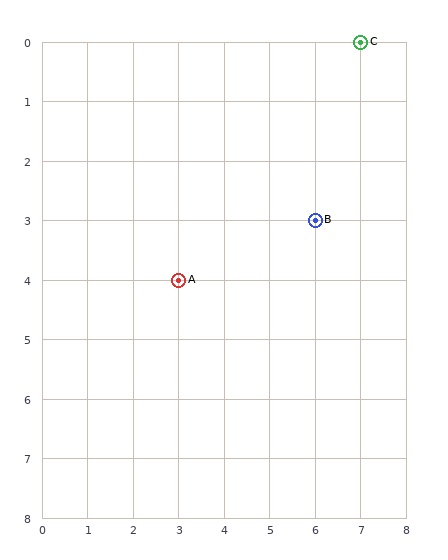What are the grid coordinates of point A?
Point A is at grid coordinates (3, 4).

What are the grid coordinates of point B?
Point B is at grid coordinates (6, 3).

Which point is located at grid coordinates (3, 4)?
Point A is at (3, 4).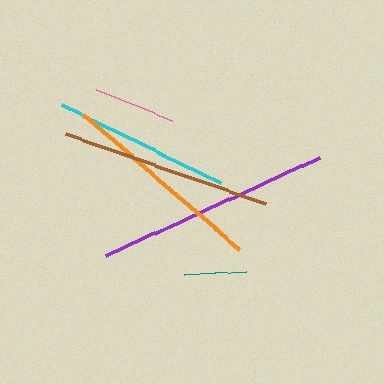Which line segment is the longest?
The purple line is the longest at approximately 235 pixels.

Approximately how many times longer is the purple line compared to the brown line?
The purple line is approximately 1.1 times the length of the brown line.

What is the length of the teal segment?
The teal segment is approximately 62 pixels long.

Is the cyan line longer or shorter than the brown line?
The brown line is longer than the cyan line.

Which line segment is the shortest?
The teal line is the shortest at approximately 62 pixels.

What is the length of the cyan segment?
The cyan segment is approximately 177 pixels long.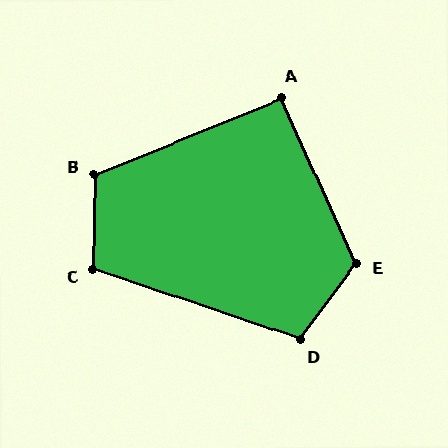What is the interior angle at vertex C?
Approximately 108 degrees (obtuse).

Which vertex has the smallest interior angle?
A, at approximately 92 degrees.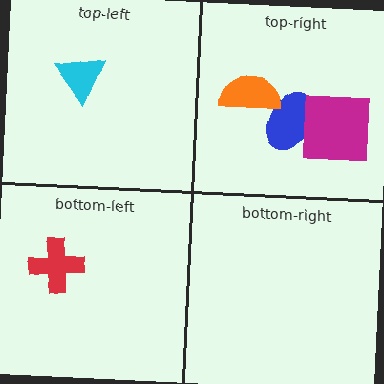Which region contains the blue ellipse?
The top-right region.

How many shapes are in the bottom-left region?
1.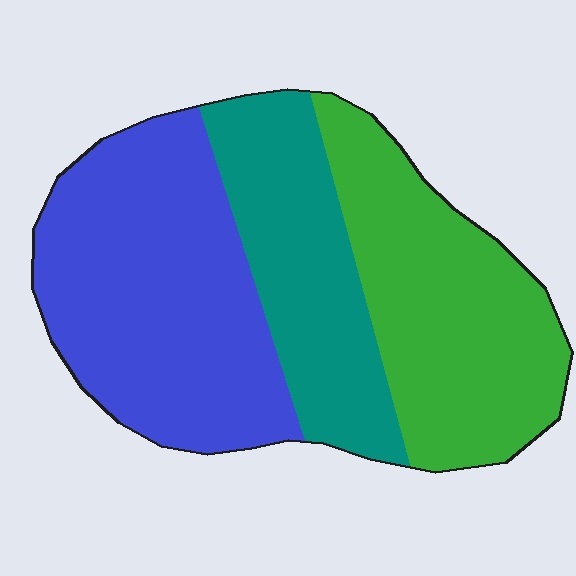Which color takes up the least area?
Teal, at roughly 25%.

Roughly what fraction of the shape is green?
Green takes up about one third (1/3) of the shape.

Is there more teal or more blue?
Blue.